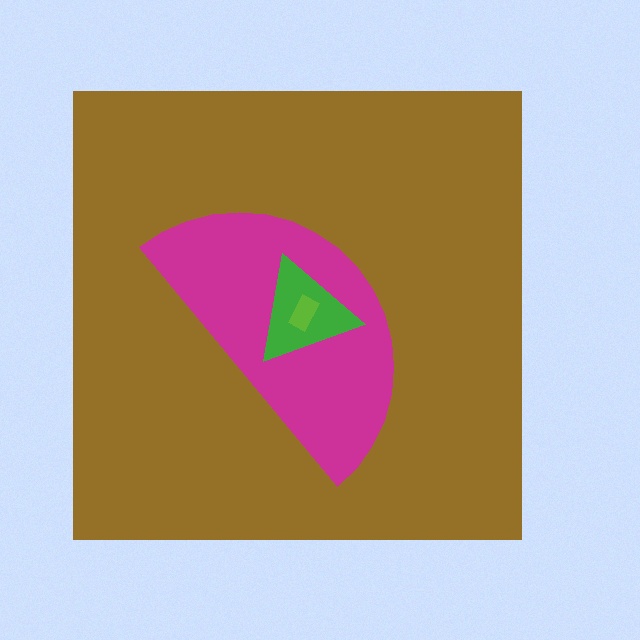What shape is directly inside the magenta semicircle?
The green triangle.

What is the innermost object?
The lime rectangle.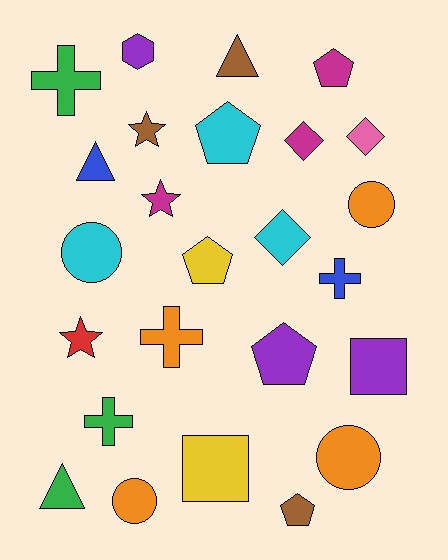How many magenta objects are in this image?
There are 3 magenta objects.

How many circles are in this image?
There are 4 circles.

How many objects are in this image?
There are 25 objects.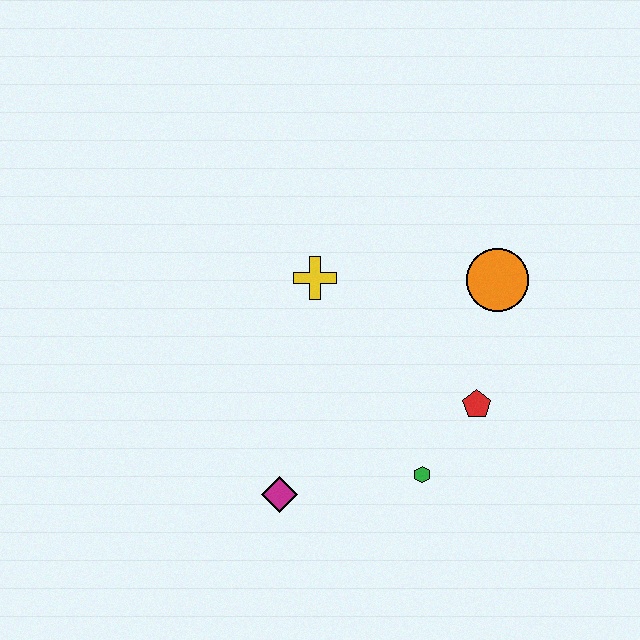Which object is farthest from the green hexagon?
The yellow cross is farthest from the green hexagon.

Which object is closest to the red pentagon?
The green hexagon is closest to the red pentagon.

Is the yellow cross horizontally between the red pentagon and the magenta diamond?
Yes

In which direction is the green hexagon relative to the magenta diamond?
The green hexagon is to the right of the magenta diamond.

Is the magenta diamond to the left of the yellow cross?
Yes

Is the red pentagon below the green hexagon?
No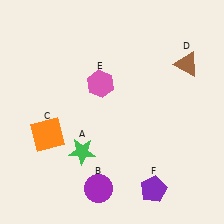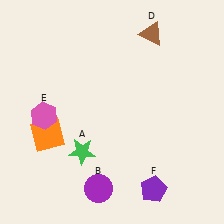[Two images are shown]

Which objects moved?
The objects that moved are: the brown triangle (D), the pink hexagon (E).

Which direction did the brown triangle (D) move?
The brown triangle (D) moved left.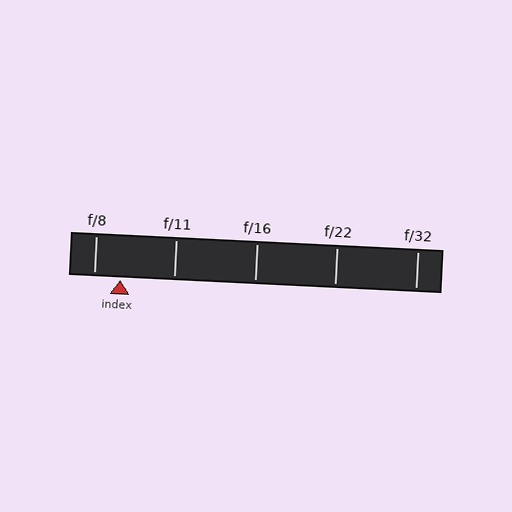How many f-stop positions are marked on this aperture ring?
There are 5 f-stop positions marked.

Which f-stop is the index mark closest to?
The index mark is closest to f/8.